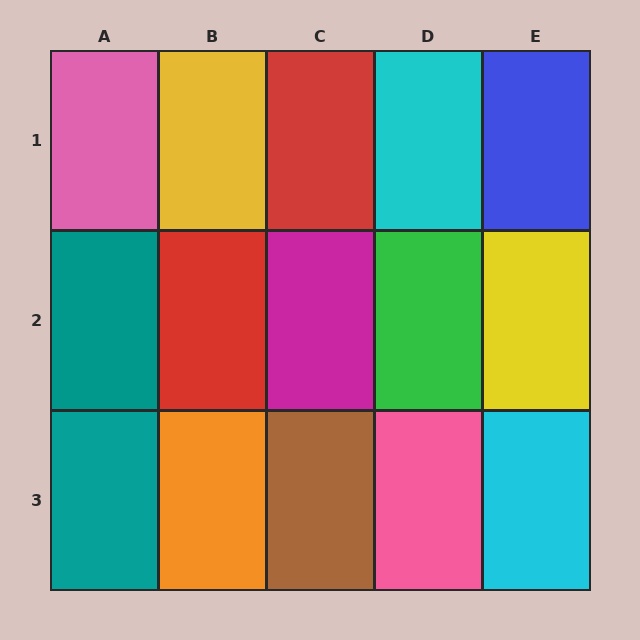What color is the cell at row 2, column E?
Yellow.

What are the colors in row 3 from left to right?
Teal, orange, brown, pink, cyan.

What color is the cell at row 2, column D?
Green.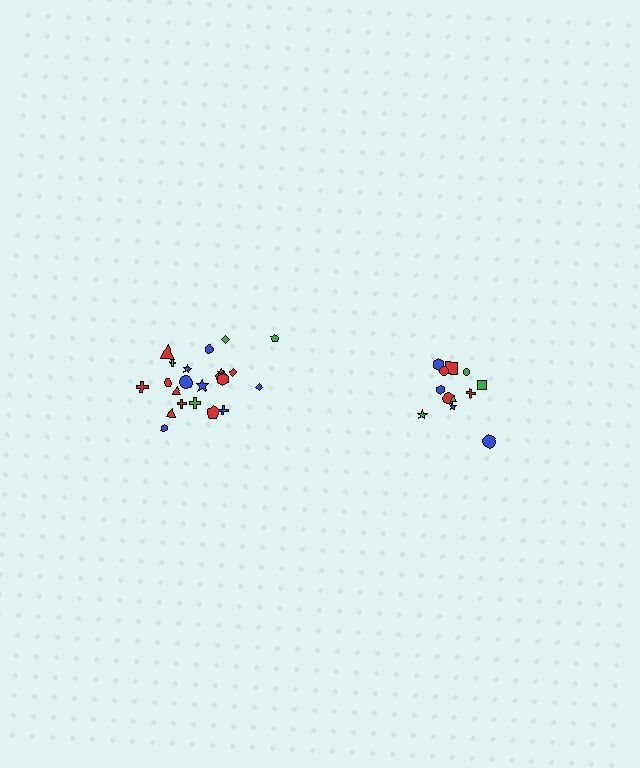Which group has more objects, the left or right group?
The left group.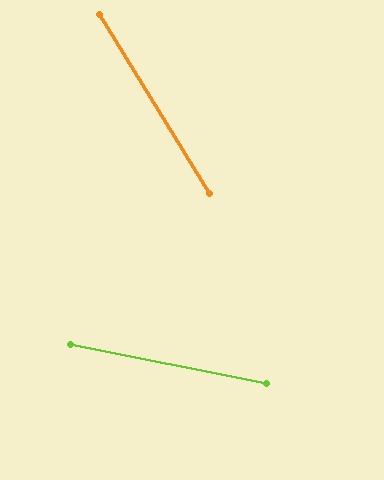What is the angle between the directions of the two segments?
Approximately 47 degrees.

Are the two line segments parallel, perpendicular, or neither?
Neither parallel nor perpendicular — they differ by about 47°.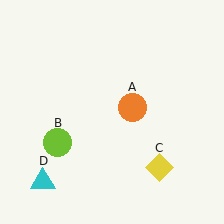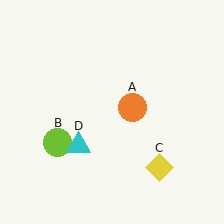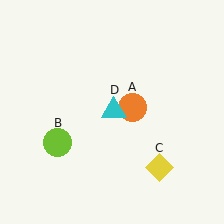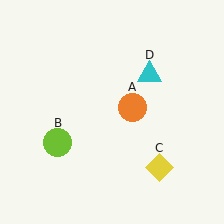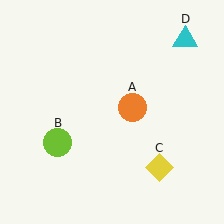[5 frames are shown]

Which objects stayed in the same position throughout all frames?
Orange circle (object A) and lime circle (object B) and yellow diamond (object C) remained stationary.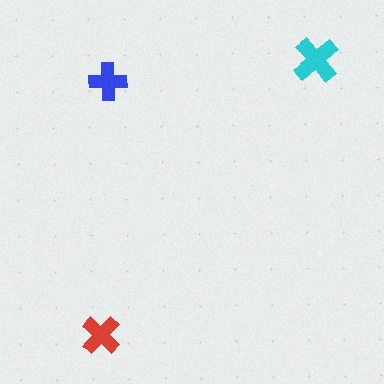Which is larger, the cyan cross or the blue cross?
The cyan one.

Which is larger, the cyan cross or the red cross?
The cyan one.